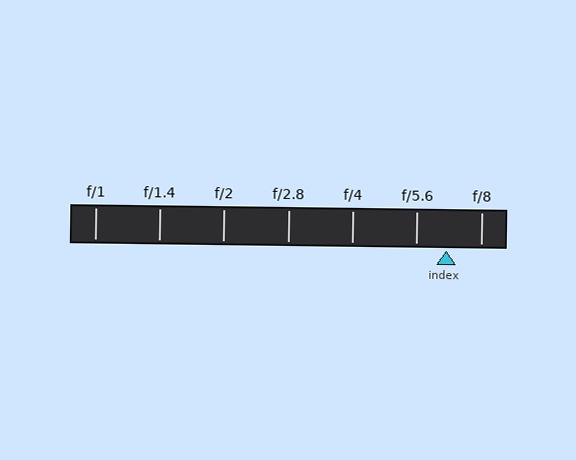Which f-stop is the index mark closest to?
The index mark is closest to f/5.6.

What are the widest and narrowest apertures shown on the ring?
The widest aperture shown is f/1 and the narrowest is f/8.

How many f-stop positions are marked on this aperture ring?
There are 7 f-stop positions marked.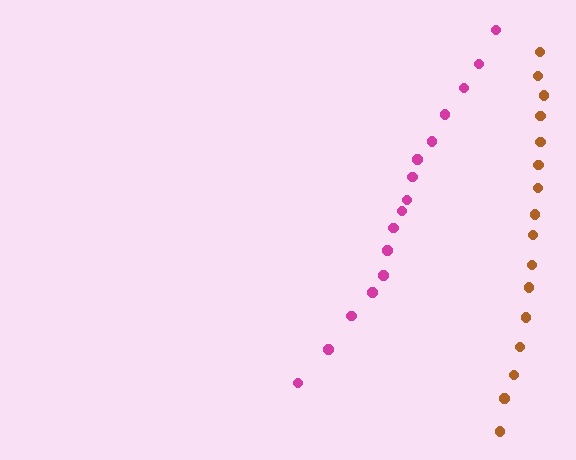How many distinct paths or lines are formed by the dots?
There are 2 distinct paths.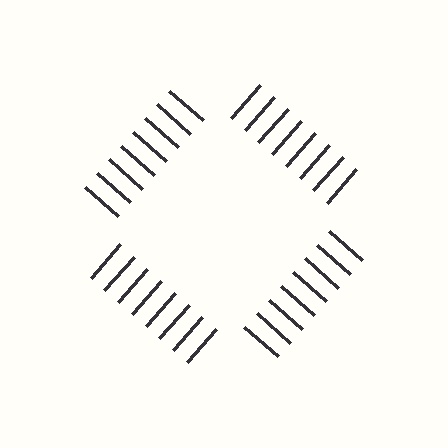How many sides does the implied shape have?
4 sides — the line-ends trace a square.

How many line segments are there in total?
32 — 8 along each of the 4 edges.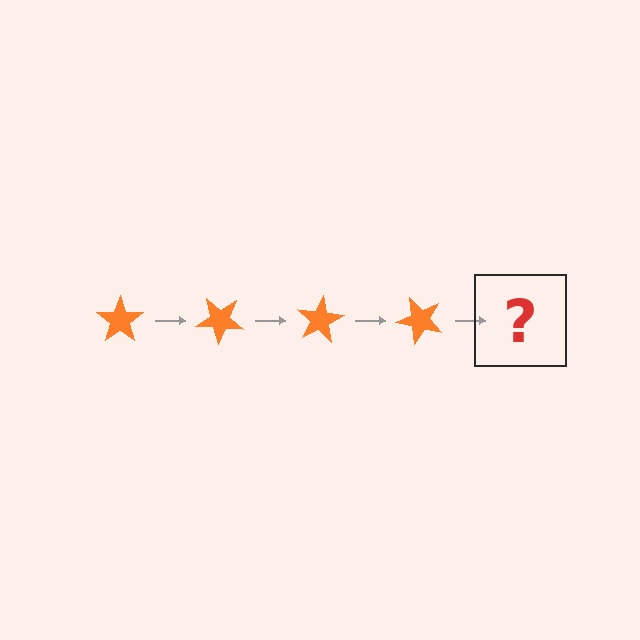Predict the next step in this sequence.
The next step is an orange star rotated 160 degrees.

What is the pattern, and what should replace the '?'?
The pattern is that the star rotates 40 degrees each step. The '?' should be an orange star rotated 160 degrees.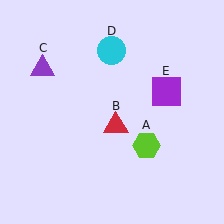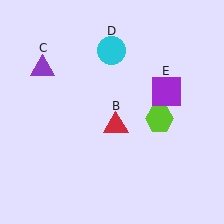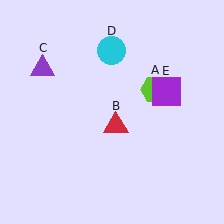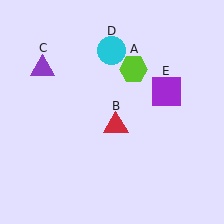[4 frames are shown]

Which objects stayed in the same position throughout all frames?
Red triangle (object B) and purple triangle (object C) and cyan circle (object D) and purple square (object E) remained stationary.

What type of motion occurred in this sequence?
The lime hexagon (object A) rotated counterclockwise around the center of the scene.